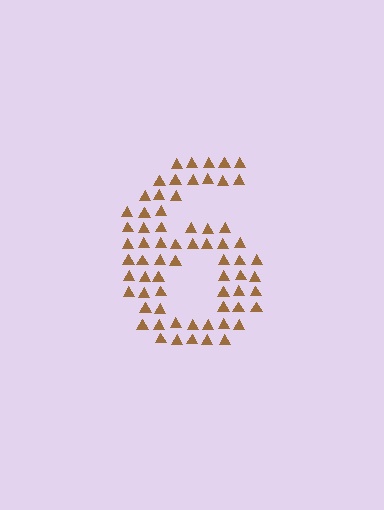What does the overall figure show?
The overall figure shows the digit 6.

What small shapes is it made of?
It is made of small triangles.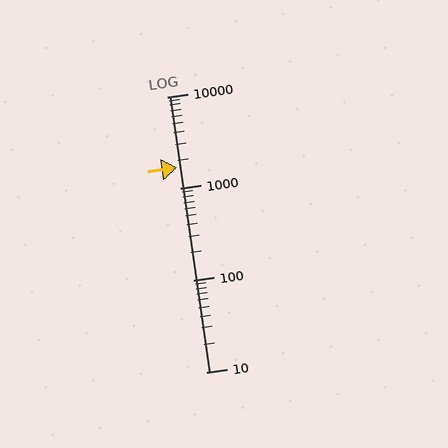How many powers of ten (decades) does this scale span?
The scale spans 3 decades, from 10 to 10000.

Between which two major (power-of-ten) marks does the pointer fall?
The pointer is between 1000 and 10000.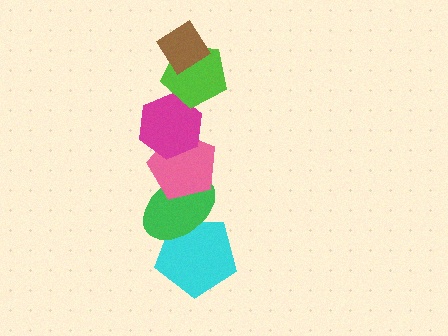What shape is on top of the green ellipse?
The pink pentagon is on top of the green ellipse.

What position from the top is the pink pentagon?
The pink pentagon is 4th from the top.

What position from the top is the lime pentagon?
The lime pentagon is 2nd from the top.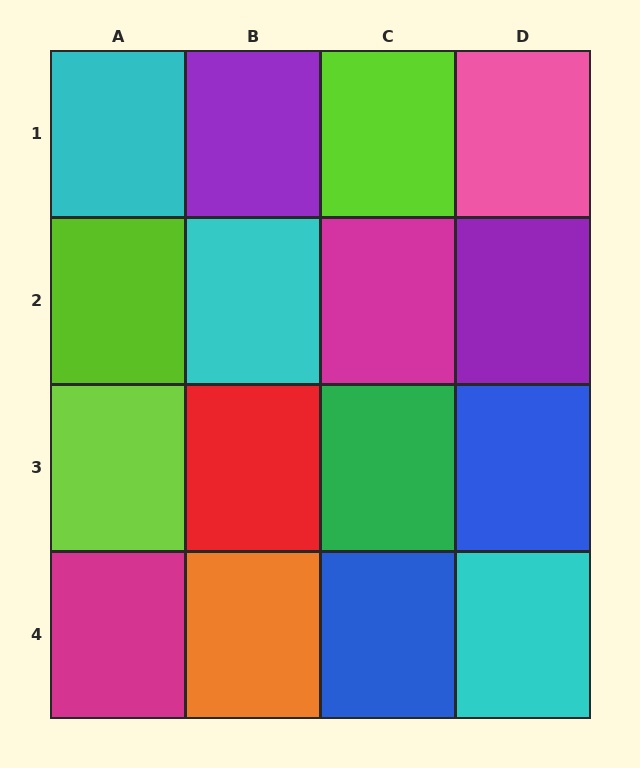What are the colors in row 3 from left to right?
Lime, red, green, blue.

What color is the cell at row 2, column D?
Purple.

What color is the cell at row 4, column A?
Magenta.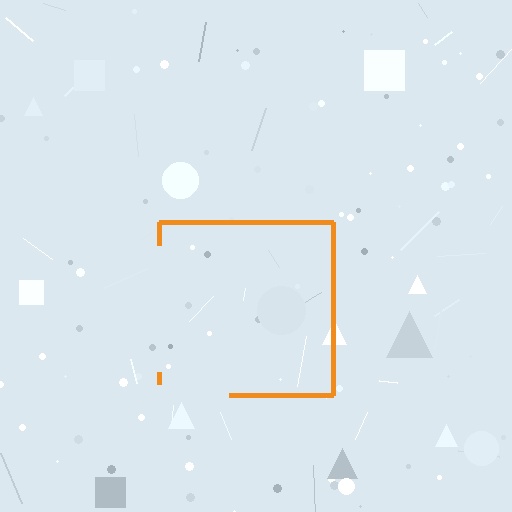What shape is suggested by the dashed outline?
The dashed outline suggests a square.